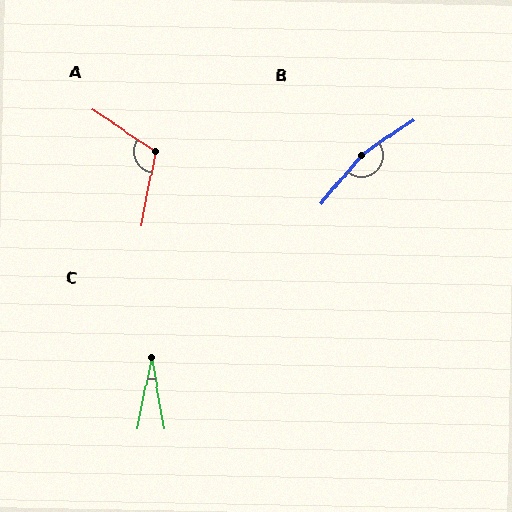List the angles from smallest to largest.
C (21°), A (112°), B (163°).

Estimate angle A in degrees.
Approximately 112 degrees.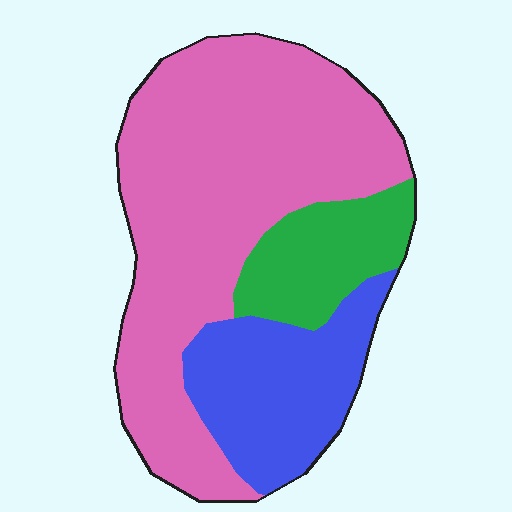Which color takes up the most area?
Pink, at roughly 60%.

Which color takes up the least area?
Green, at roughly 15%.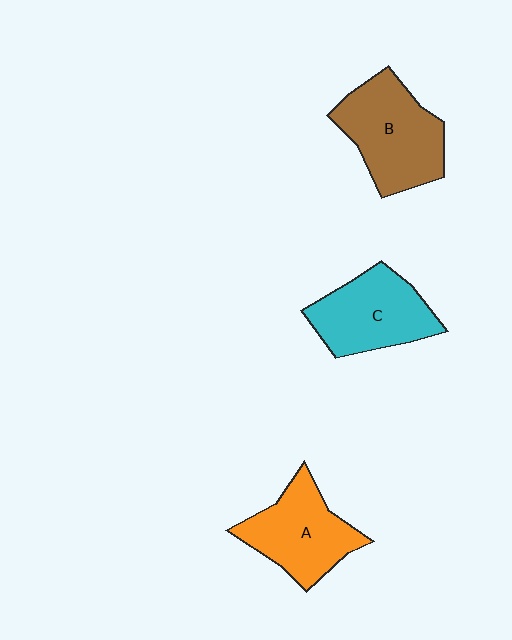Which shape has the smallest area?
Shape A (orange).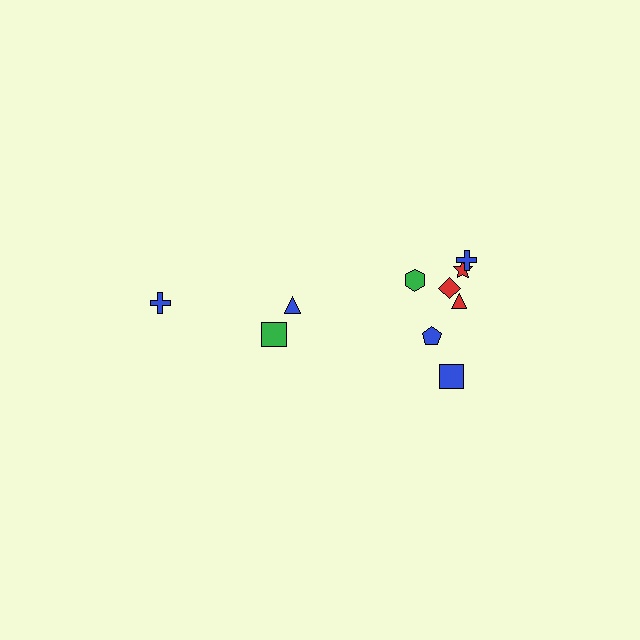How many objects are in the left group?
There are 3 objects.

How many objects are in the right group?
There are 7 objects.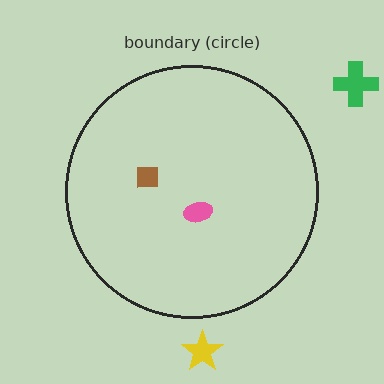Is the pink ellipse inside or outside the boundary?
Inside.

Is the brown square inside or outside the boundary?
Inside.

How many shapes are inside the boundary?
2 inside, 2 outside.